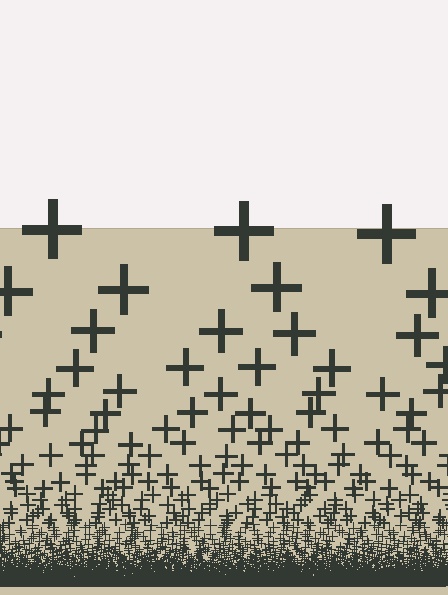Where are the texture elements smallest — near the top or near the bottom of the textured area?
Near the bottom.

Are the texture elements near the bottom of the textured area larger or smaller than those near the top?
Smaller. The gradient is inverted — elements near the bottom are smaller and denser.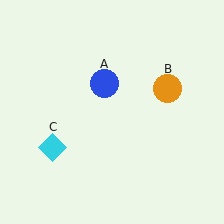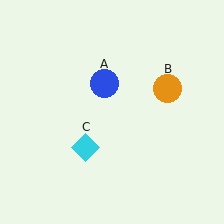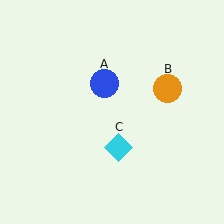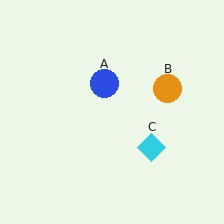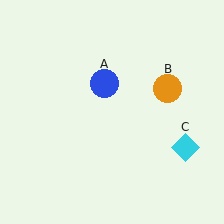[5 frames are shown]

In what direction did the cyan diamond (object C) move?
The cyan diamond (object C) moved right.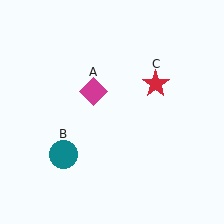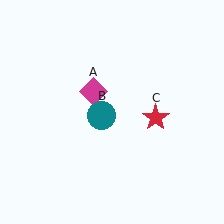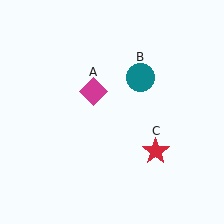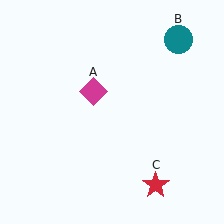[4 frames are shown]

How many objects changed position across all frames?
2 objects changed position: teal circle (object B), red star (object C).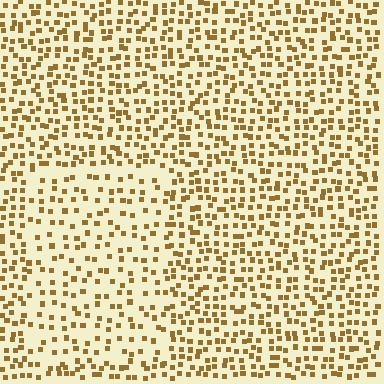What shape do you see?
I see a rectangle.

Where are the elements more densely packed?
The elements are more densely packed outside the rectangle boundary.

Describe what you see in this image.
The image contains small brown elements arranged at two different densities. A rectangle-shaped region is visible where the elements are less densely packed than the surrounding area.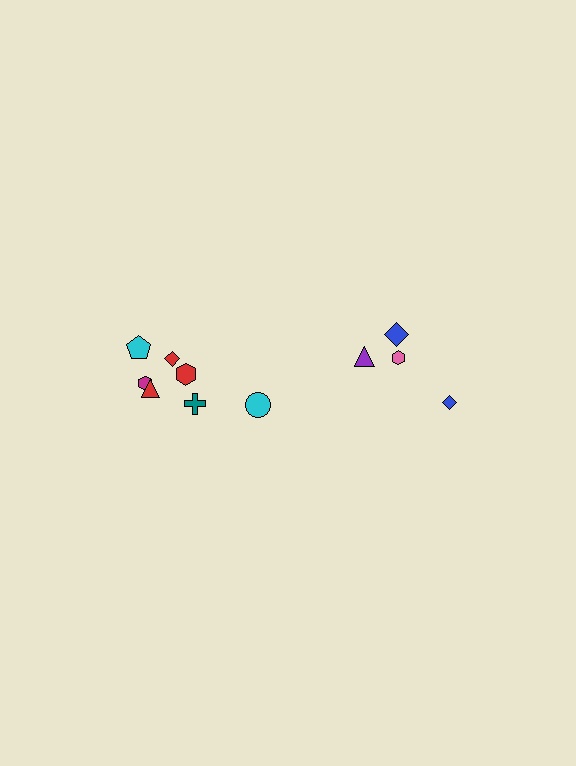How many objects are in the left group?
There are 7 objects.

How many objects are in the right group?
There are 4 objects.